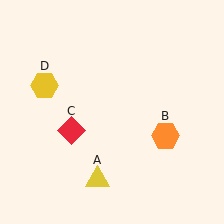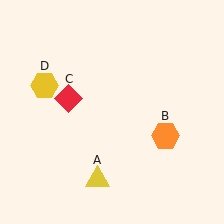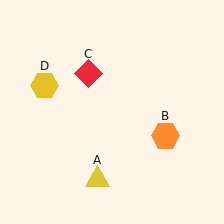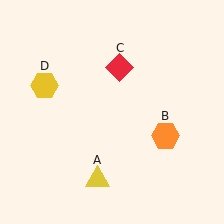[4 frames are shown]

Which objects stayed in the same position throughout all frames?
Yellow triangle (object A) and orange hexagon (object B) and yellow hexagon (object D) remained stationary.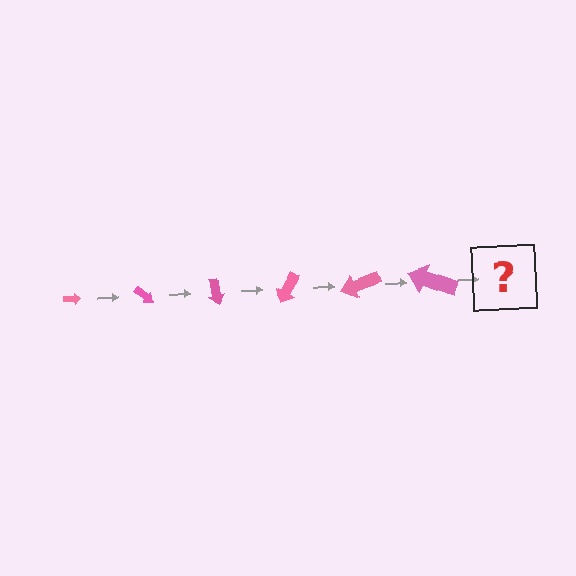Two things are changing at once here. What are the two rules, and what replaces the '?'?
The two rules are that the arrow grows larger each step and it rotates 40 degrees each step. The '?' should be an arrow, larger than the previous one and rotated 240 degrees from the start.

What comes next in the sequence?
The next element should be an arrow, larger than the previous one and rotated 240 degrees from the start.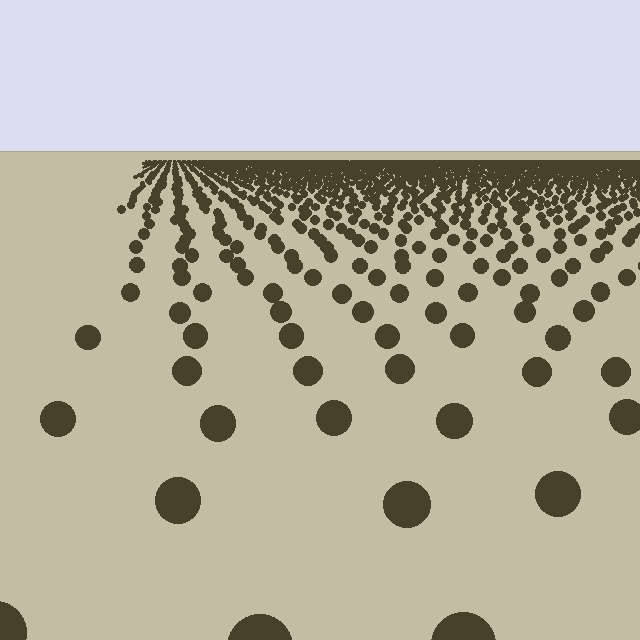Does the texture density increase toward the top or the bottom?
Density increases toward the top.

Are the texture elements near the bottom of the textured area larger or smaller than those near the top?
Larger. Near the bottom, elements are closer to the viewer and appear at a bigger on-screen size.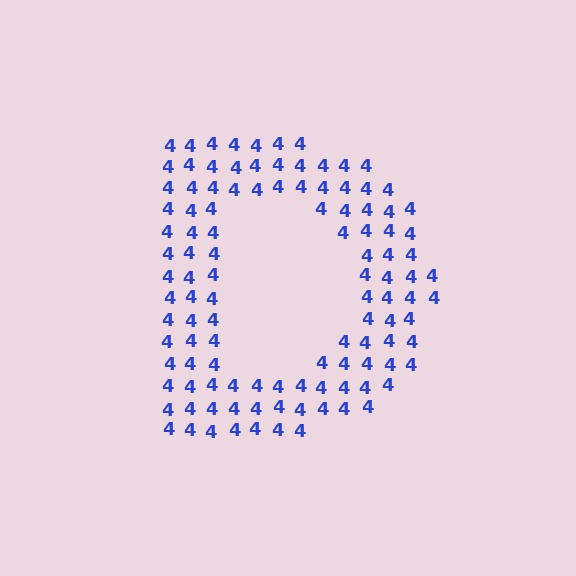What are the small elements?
The small elements are digit 4's.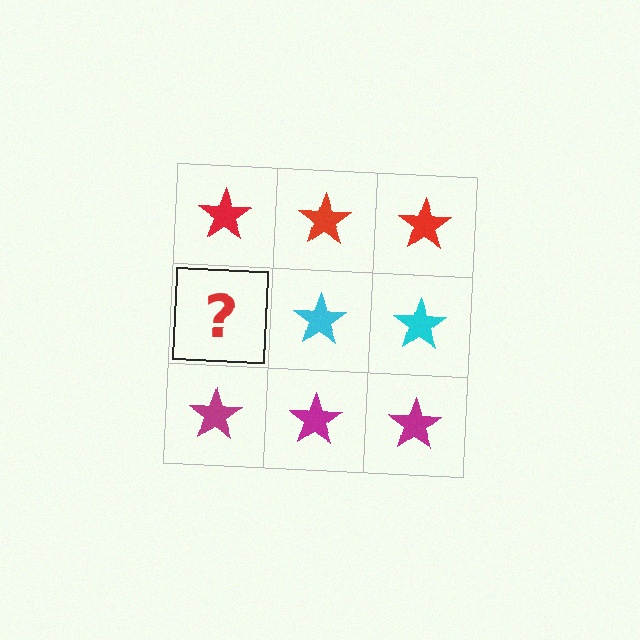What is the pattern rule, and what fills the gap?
The rule is that each row has a consistent color. The gap should be filled with a cyan star.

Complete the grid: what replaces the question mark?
The question mark should be replaced with a cyan star.